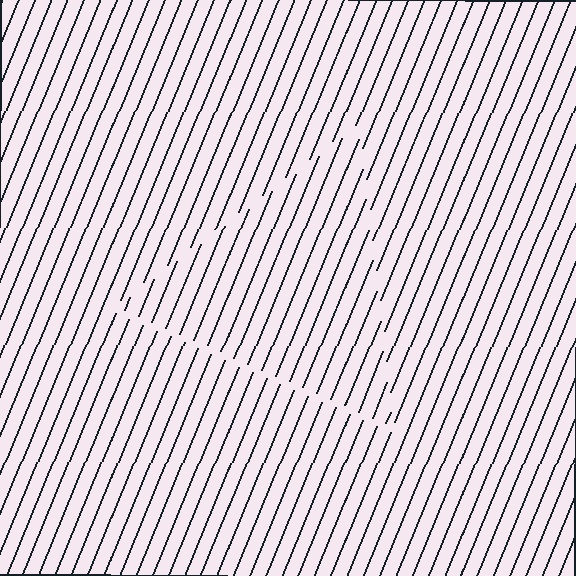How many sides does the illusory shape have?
3 sides — the line-ends trace a triangle.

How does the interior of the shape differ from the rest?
The interior of the shape contains the same grating, shifted by half a period — the contour is defined by the phase discontinuity where line-ends from the inner and outer gratings abut.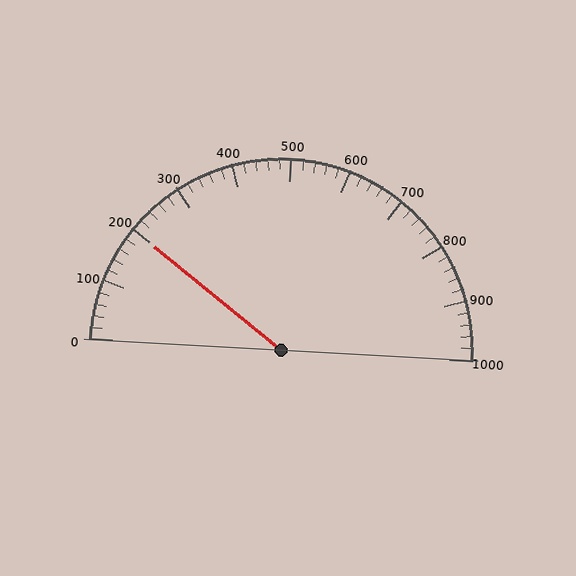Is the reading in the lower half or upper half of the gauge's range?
The reading is in the lower half of the range (0 to 1000).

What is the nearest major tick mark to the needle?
The nearest major tick mark is 200.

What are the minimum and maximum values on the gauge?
The gauge ranges from 0 to 1000.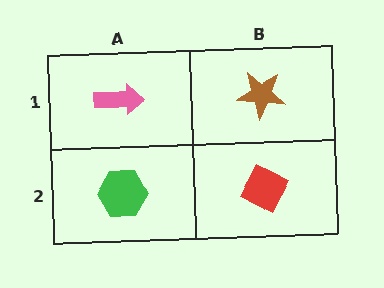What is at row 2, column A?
A green hexagon.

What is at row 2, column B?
A red diamond.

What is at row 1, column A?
A pink arrow.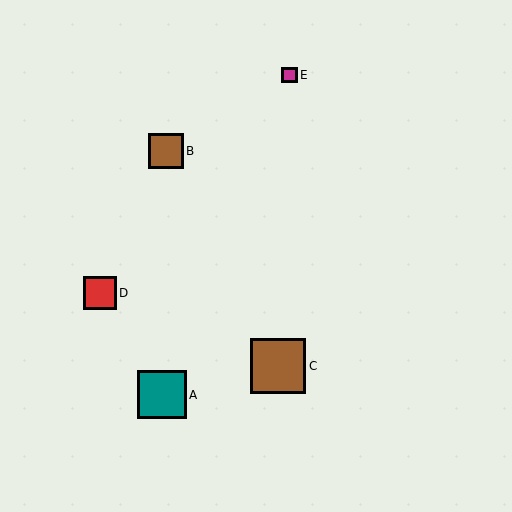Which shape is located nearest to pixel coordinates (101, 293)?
The red square (labeled D) at (100, 293) is nearest to that location.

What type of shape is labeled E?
Shape E is a magenta square.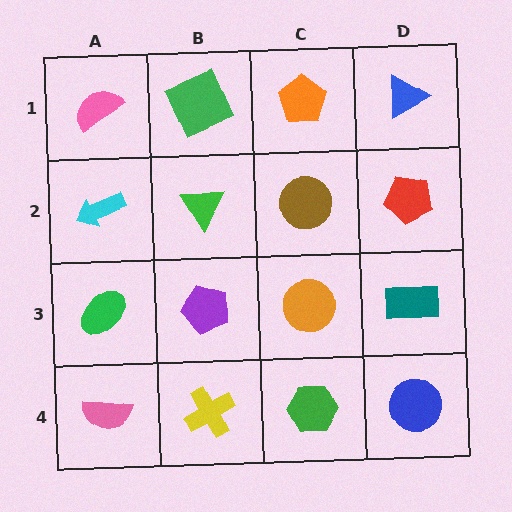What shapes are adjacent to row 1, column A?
A cyan arrow (row 2, column A), a green square (row 1, column B).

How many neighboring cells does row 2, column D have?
3.